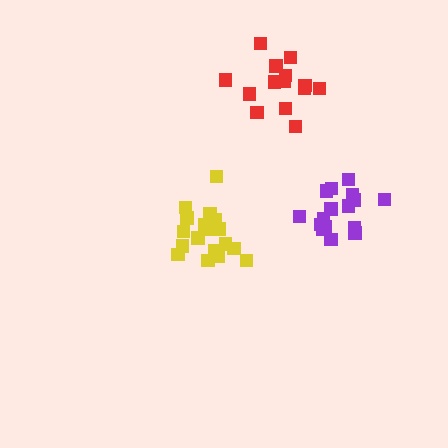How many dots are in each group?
Group 1: 18 dots, Group 2: 14 dots, Group 3: 17 dots (49 total).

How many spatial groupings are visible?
There are 3 spatial groupings.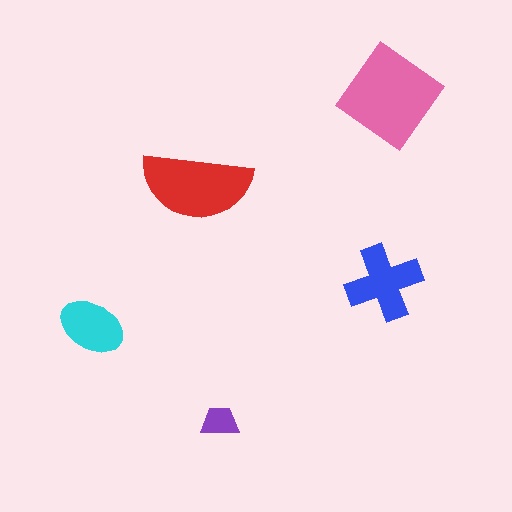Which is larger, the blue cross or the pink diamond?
The pink diamond.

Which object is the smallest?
The purple trapezoid.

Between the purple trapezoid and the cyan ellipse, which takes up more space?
The cyan ellipse.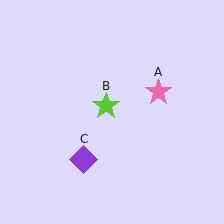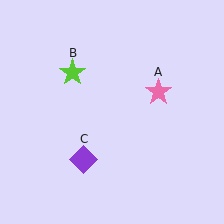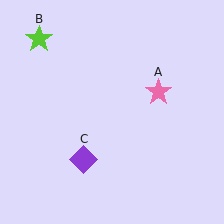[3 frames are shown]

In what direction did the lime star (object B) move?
The lime star (object B) moved up and to the left.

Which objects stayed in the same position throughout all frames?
Pink star (object A) and purple diamond (object C) remained stationary.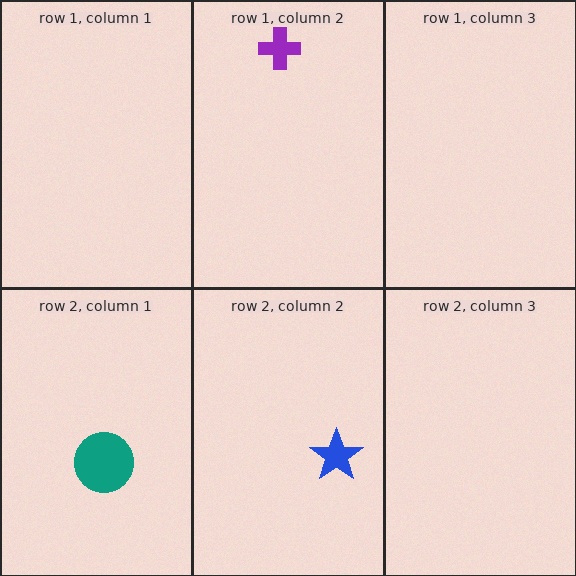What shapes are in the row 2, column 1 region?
The teal circle.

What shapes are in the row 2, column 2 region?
The blue star.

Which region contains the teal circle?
The row 2, column 1 region.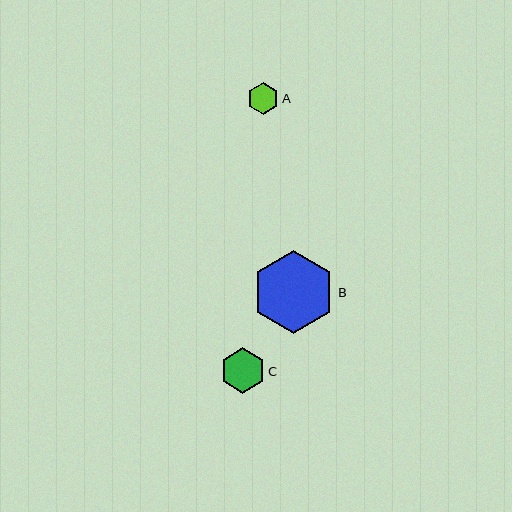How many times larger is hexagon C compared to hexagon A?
Hexagon C is approximately 1.4 times the size of hexagon A.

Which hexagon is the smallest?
Hexagon A is the smallest with a size of approximately 31 pixels.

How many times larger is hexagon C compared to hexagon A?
Hexagon C is approximately 1.4 times the size of hexagon A.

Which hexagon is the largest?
Hexagon B is the largest with a size of approximately 83 pixels.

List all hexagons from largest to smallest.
From largest to smallest: B, C, A.